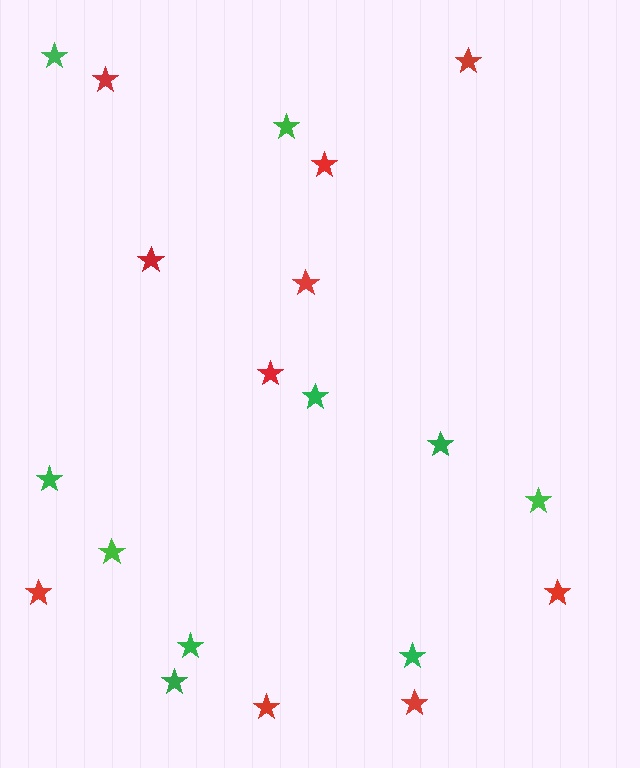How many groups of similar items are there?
There are 2 groups: one group of red stars (10) and one group of green stars (10).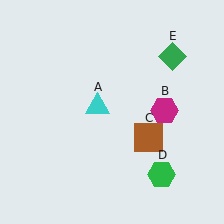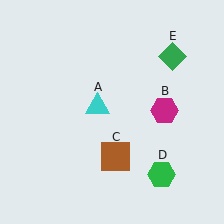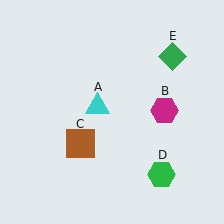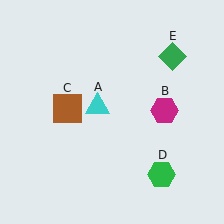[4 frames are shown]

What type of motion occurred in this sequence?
The brown square (object C) rotated clockwise around the center of the scene.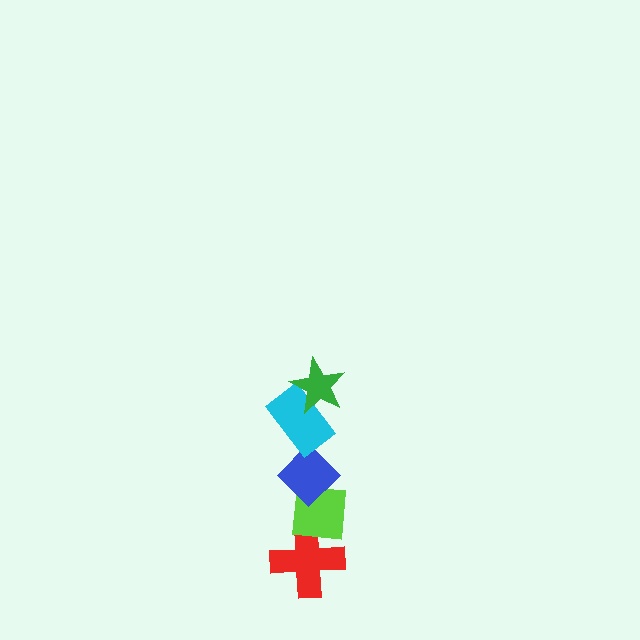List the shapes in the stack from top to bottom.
From top to bottom: the green star, the cyan rectangle, the blue diamond, the lime square, the red cross.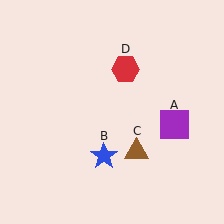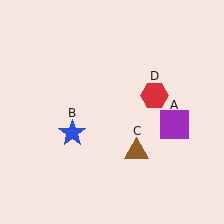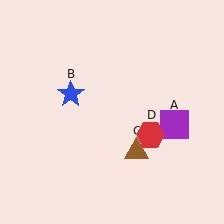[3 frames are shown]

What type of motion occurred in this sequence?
The blue star (object B), red hexagon (object D) rotated clockwise around the center of the scene.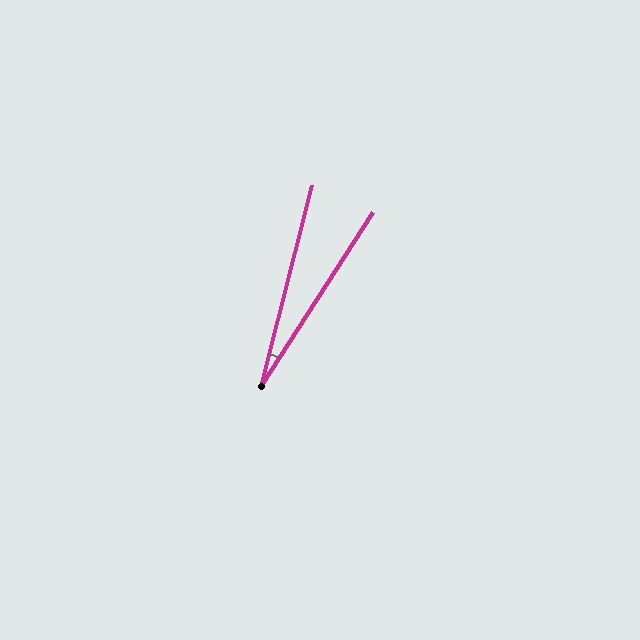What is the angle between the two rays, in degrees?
Approximately 18 degrees.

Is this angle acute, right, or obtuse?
It is acute.